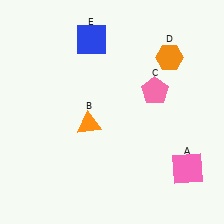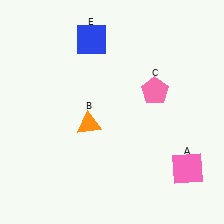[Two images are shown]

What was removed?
The orange hexagon (D) was removed in Image 2.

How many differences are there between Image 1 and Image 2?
There is 1 difference between the two images.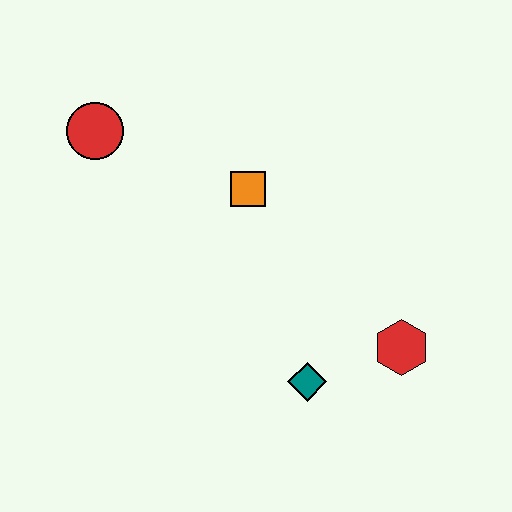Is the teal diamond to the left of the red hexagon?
Yes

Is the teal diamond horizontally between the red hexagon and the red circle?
Yes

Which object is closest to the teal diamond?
The red hexagon is closest to the teal diamond.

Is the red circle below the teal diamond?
No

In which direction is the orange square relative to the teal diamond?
The orange square is above the teal diamond.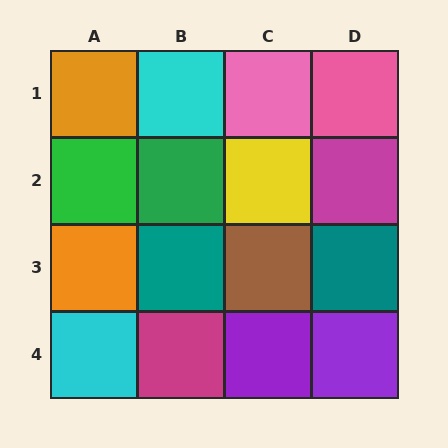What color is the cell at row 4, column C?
Purple.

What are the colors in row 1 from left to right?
Orange, cyan, pink, pink.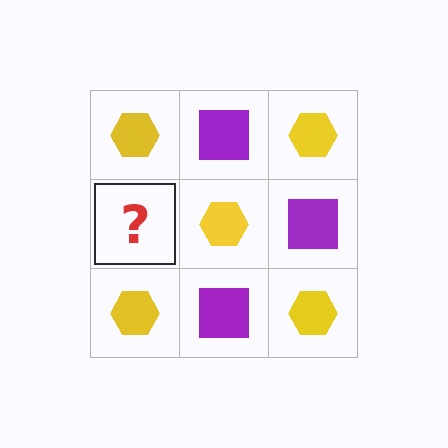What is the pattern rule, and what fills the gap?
The rule is that it alternates yellow hexagon and purple square in a checkerboard pattern. The gap should be filled with a purple square.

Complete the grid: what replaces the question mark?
The question mark should be replaced with a purple square.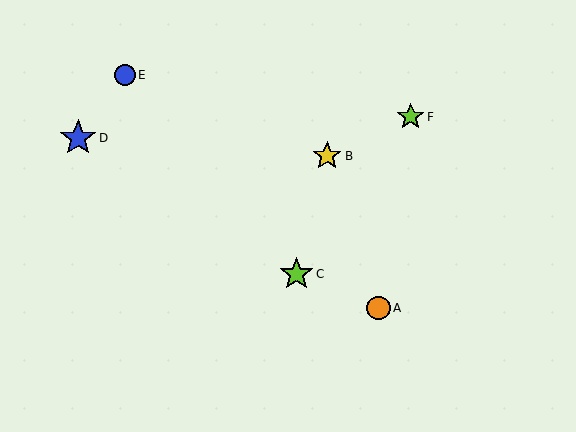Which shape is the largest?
The blue star (labeled D) is the largest.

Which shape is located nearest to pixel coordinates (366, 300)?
The orange circle (labeled A) at (379, 308) is nearest to that location.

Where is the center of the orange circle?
The center of the orange circle is at (379, 308).